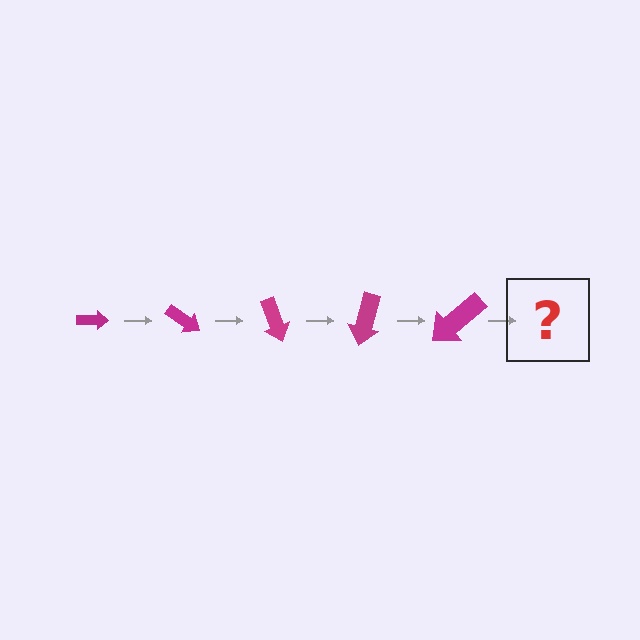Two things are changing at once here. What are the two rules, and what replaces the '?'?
The two rules are that the arrow grows larger each step and it rotates 35 degrees each step. The '?' should be an arrow, larger than the previous one and rotated 175 degrees from the start.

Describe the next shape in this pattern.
It should be an arrow, larger than the previous one and rotated 175 degrees from the start.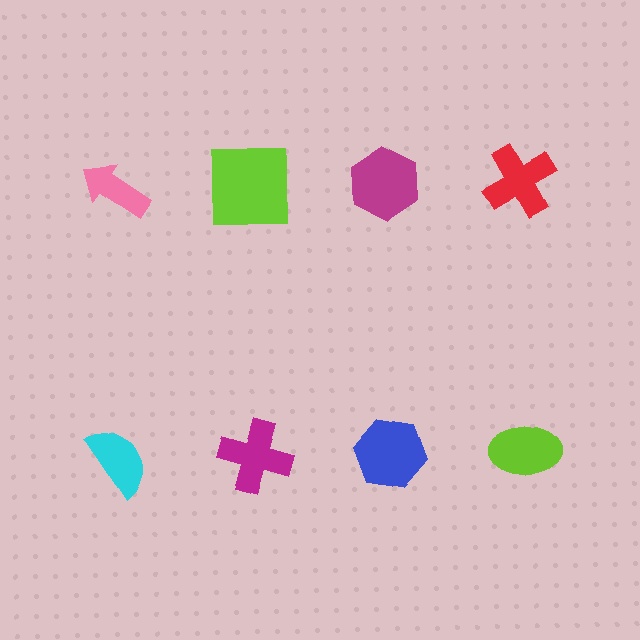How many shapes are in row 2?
4 shapes.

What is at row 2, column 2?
A magenta cross.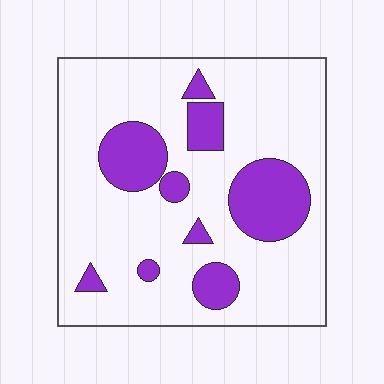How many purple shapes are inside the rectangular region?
9.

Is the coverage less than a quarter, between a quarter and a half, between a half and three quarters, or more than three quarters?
Less than a quarter.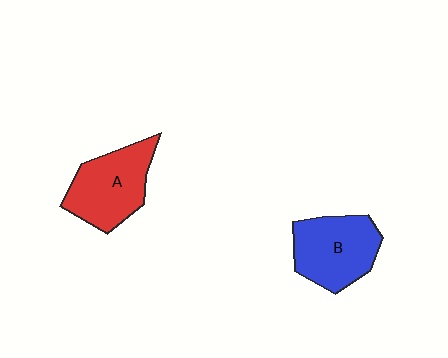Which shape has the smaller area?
Shape B (blue).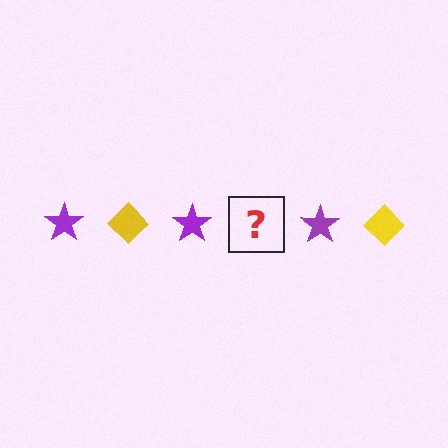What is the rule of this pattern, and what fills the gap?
The rule is that the pattern alternates between purple star and yellow diamond. The gap should be filled with a yellow diamond.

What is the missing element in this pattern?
The missing element is a yellow diamond.